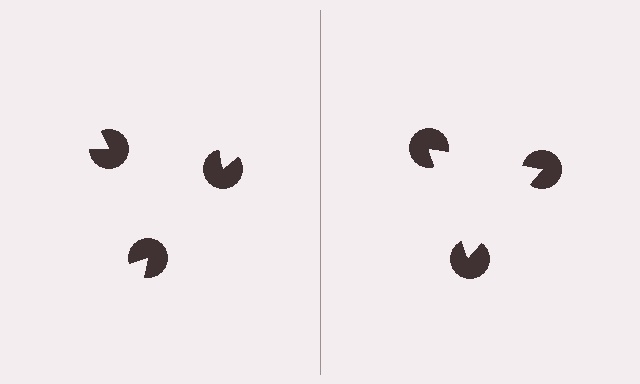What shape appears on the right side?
An illusory triangle.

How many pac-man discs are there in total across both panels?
6 — 3 on each side.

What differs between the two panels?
The pac-man discs are positioned identically on both sides; only the wedge orientations differ. On the right they align to a triangle; on the left they are misaligned.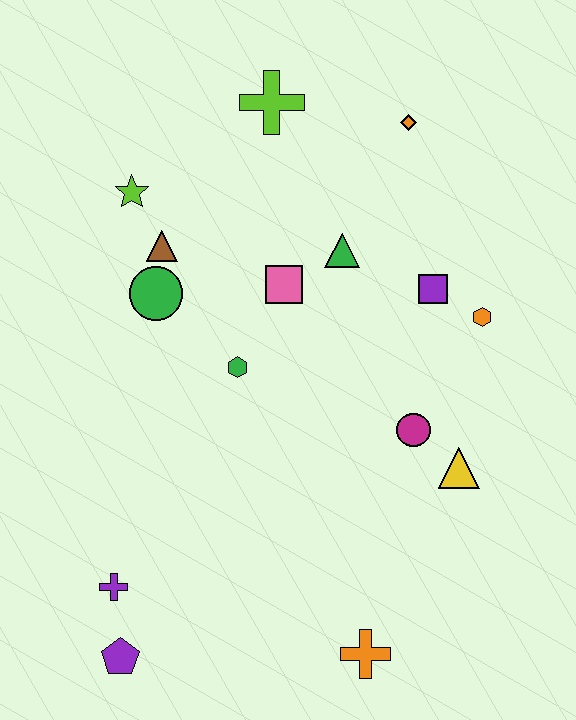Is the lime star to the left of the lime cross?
Yes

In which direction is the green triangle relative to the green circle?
The green triangle is to the right of the green circle.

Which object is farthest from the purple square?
The purple pentagon is farthest from the purple square.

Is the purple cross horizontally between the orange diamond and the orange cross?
No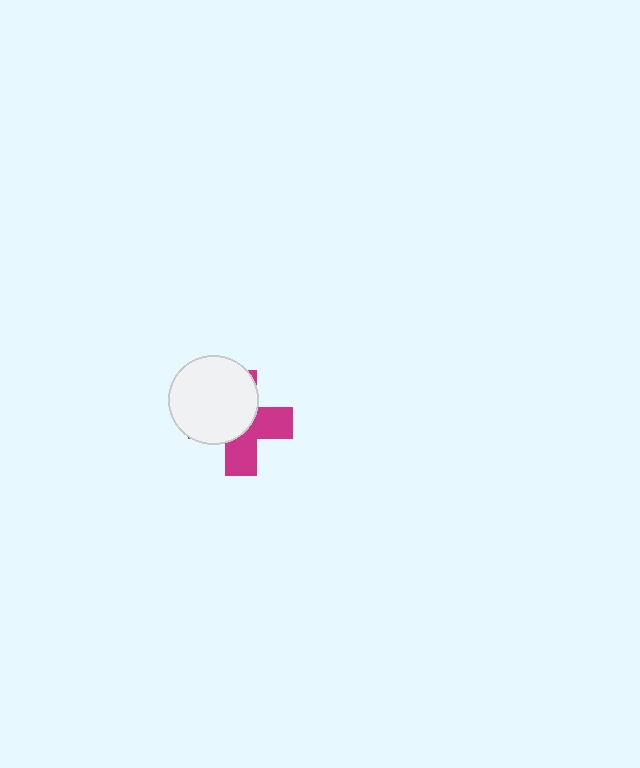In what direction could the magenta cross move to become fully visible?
The magenta cross could move toward the lower-right. That would shift it out from behind the white circle entirely.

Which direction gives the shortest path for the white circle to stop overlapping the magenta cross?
Moving toward the upper-left gives the shortest separation.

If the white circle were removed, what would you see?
You would see the complete magenta cross.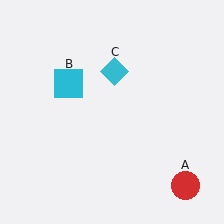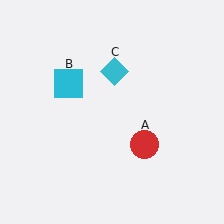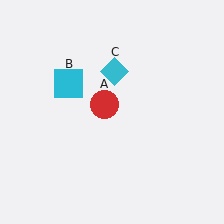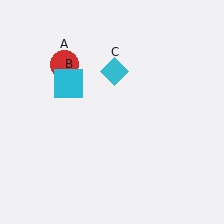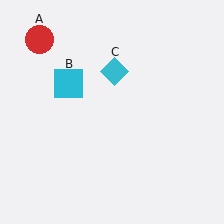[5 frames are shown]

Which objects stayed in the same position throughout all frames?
Cyan square (object B) and cyan diamond (object C) remained stationary.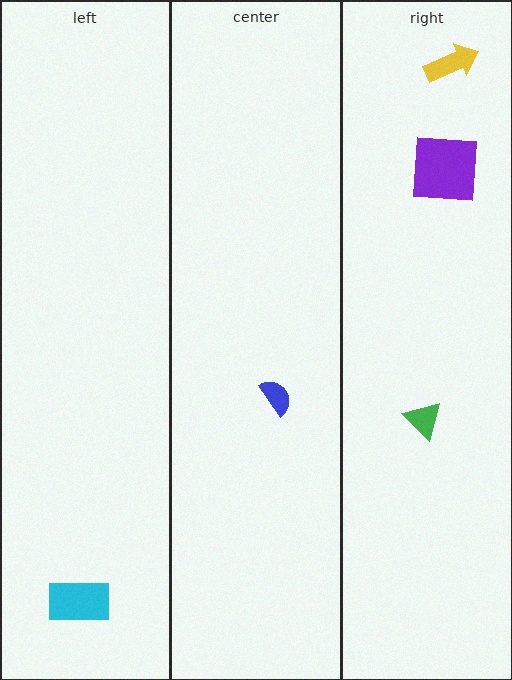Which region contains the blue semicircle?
The center region.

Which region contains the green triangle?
The right region.